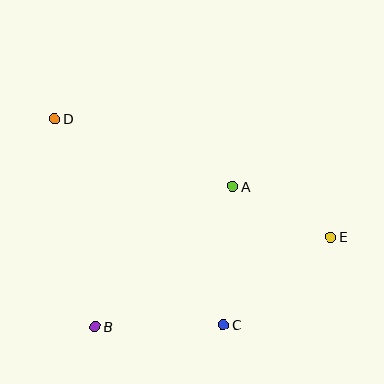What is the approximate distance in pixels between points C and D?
The distance between C and D is approximately 266 pixels.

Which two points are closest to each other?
Points A and E are closest to each other.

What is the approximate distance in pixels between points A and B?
The distance between A and B is approximately 196 pixels.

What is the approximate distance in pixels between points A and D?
The distance between A and D is approximately 191 pixels.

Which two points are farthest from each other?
Points D and E are farthest from each other.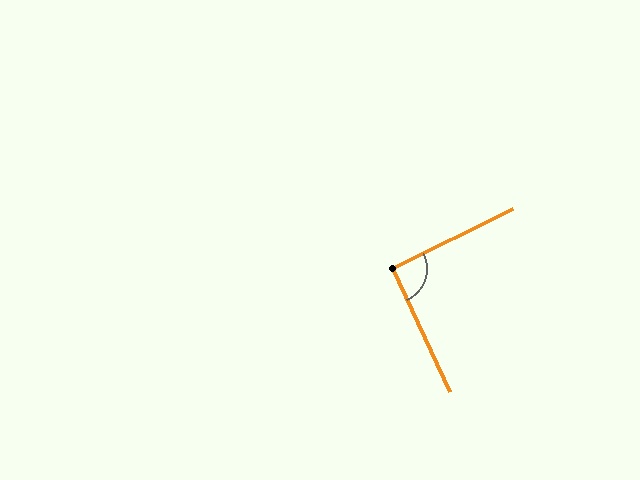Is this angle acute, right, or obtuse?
It is approximately a right angle.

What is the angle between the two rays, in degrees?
Approximately 92 degrees.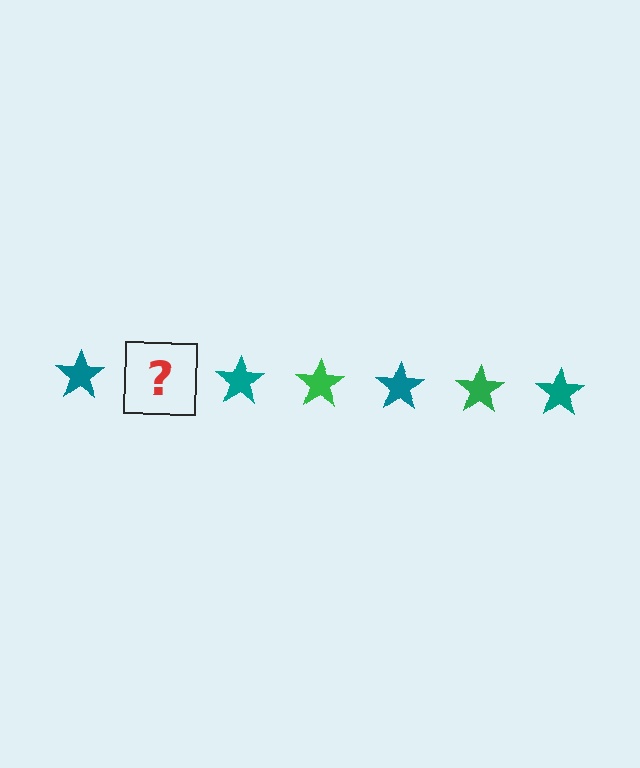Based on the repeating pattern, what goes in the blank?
The blank should be a green star.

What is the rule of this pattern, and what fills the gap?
The rule is that the pattern cycles through teal, green stars. The gap should be filled with a green star.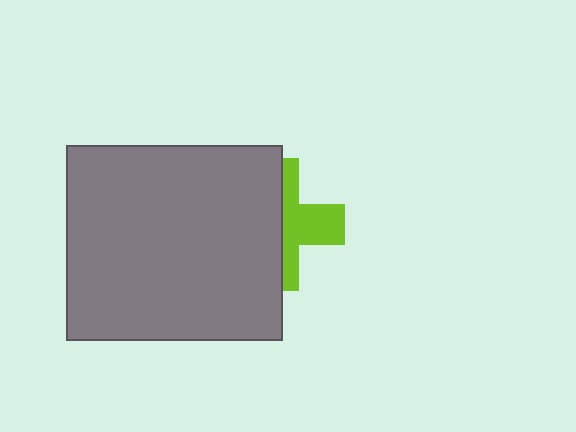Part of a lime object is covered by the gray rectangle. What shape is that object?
It is a cross.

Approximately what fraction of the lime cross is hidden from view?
Roughly 57% of the lime cross is hidden behind the gray rectangle.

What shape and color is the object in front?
The object in front is a gray rectangle.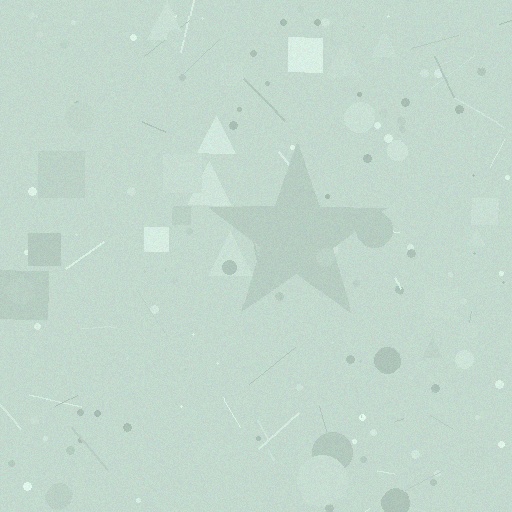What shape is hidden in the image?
A star is hidden in the image.